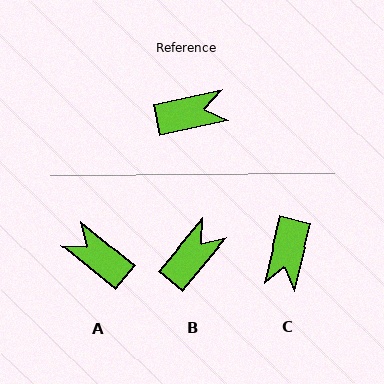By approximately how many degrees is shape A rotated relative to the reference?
Approximately 129 degrees counter-clockwise.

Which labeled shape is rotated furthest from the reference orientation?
A, about 129 degrees away.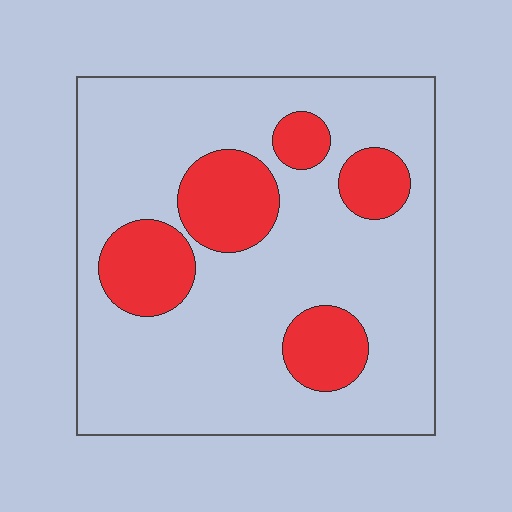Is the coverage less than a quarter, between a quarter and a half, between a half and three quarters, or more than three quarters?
Less than a quarter.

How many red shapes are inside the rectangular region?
5.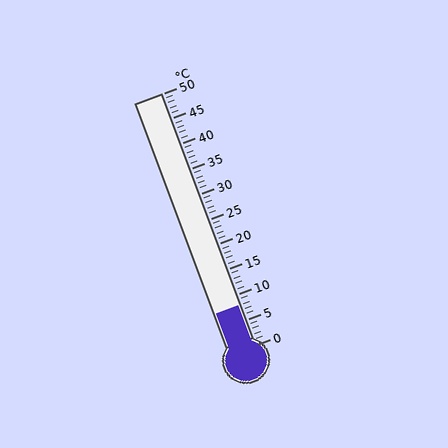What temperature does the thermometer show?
The thermometer shows approximately 8°C.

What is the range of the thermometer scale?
The thermometer scale ranges from 0°C to 50°C.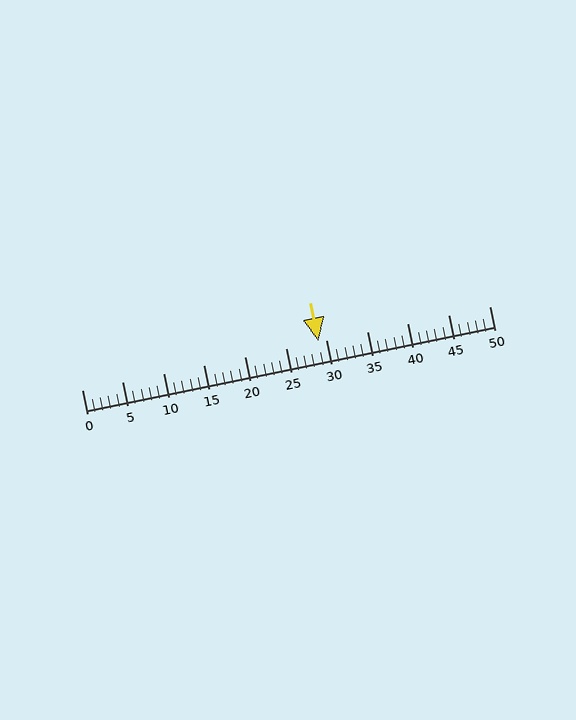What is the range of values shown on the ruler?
The ruler shows values from 0 to 50.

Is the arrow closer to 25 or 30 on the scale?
The arrow is closer to 30.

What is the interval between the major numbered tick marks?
The major tick marks are spaced 5 units apart.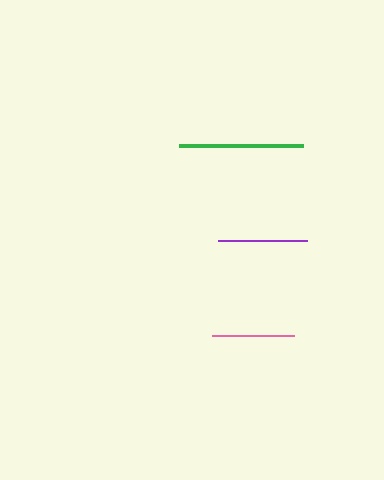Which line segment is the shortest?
The pink line is the shortest at approximately 81 pixels.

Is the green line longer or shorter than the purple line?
The green line is longer than the purple line.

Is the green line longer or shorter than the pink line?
The green line is longer than the pink line.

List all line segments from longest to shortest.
From longest to shortest: green, purple, pink.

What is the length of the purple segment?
The purple segment is approximately 90 pixels long.